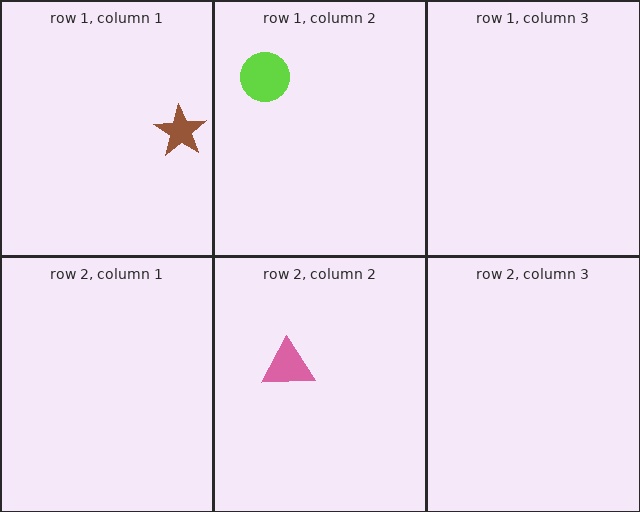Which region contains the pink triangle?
The row 2, column 2 region.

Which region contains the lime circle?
The row 1, column 2 region.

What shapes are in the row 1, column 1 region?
The brown star.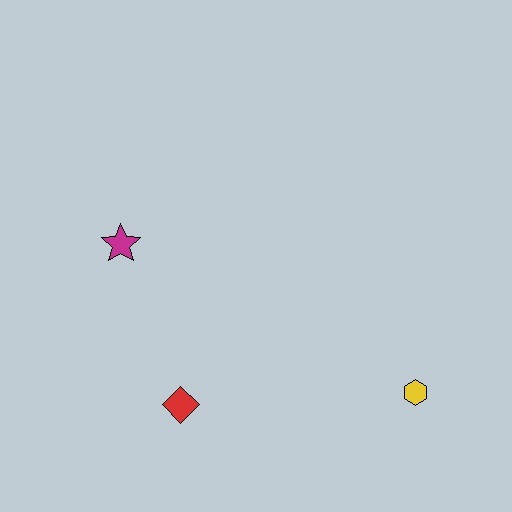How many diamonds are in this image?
There is 1 diamond.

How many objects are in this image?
There are 3 objects.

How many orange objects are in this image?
There are no orange objects.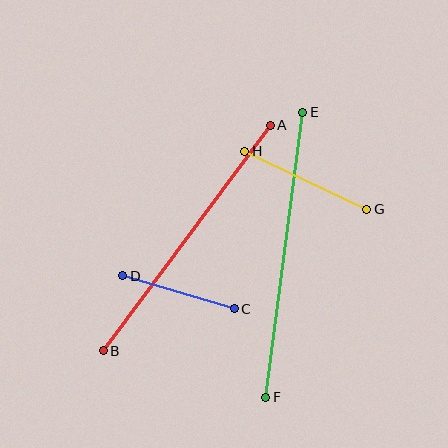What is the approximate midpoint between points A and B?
The midpoint is at approximately (187, 238) pixels.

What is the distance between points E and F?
The distance is approximately 287 pixels.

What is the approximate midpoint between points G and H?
The midpoint is at approximately (306, 180) pixels.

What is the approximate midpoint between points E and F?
The midpoint is at approximately (284, 255) pixels.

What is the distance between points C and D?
The distance is approximately 116 pixels.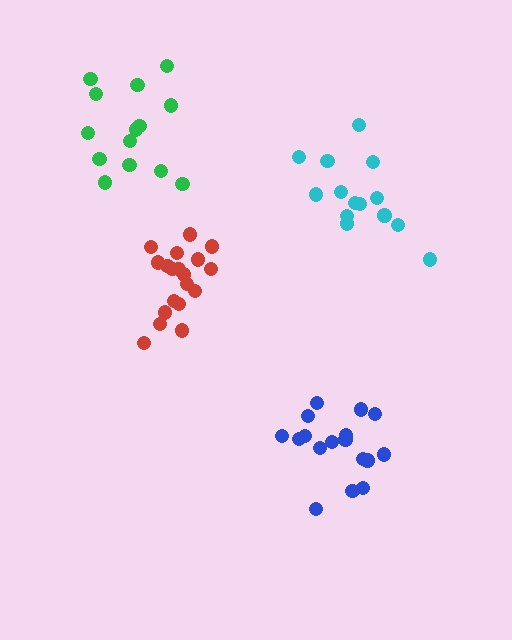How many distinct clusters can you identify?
There are 4 distinct clusters.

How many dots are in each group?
Group 1: 17 dots, Group 2: 14 dots, Group 3: 14 dots, Group 4: 19 dots (64 total).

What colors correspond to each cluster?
The clusters are colored: blue, cyan, green, red.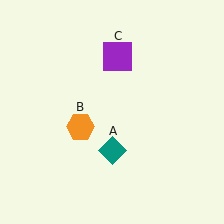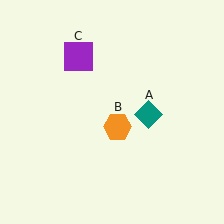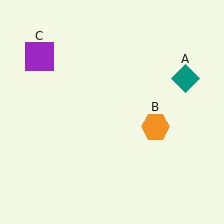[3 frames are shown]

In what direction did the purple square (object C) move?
The purple square (object C) moved left.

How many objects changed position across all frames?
3 objects changed position: teal diamond (object A), orange hexagon (object B), purple square (object C).